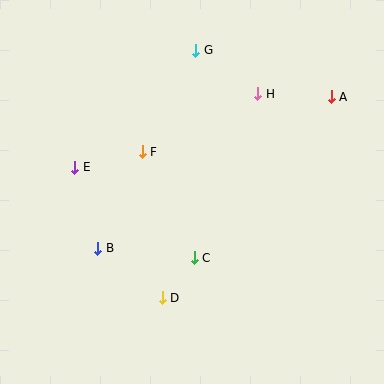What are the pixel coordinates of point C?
Point C is at (194, 258).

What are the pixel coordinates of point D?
Point D is at (162, 298).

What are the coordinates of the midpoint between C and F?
The midpoint between C and F is at (168, 205).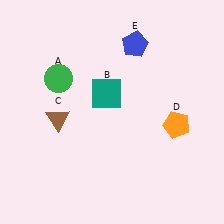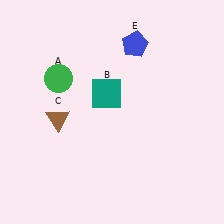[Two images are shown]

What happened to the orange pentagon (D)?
The orange pentagon (D) was removed in Image 2. It was in the bottom-right area of Image 1.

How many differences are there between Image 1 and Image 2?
There is 1 difference between the two images.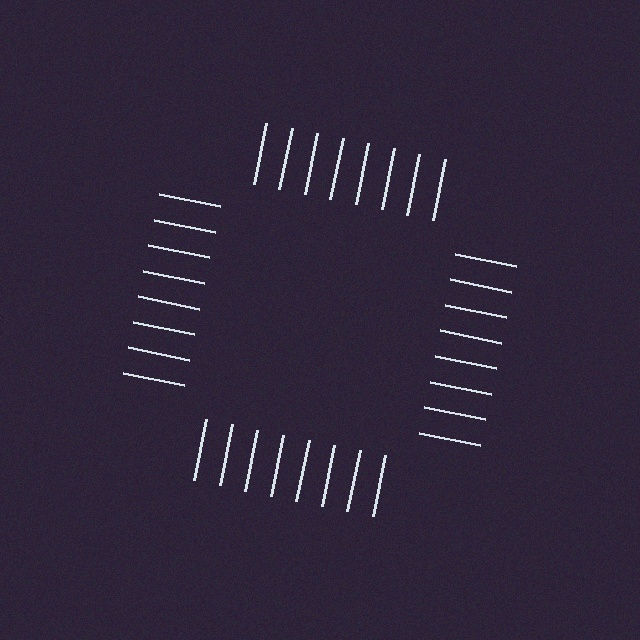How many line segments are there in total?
32 — 8 along each of the 4 edges.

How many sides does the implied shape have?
4 sides — the line-ends trace a square.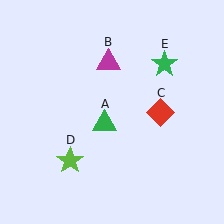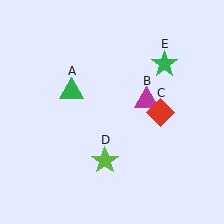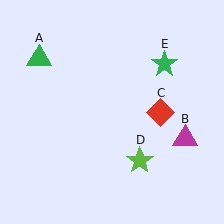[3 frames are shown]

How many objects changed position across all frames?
3 objects changed position: green triangle (object A), magenta triangle (object B), lime star (object D).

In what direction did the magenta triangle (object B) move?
The magenta triangle (object B) moved down and to the right.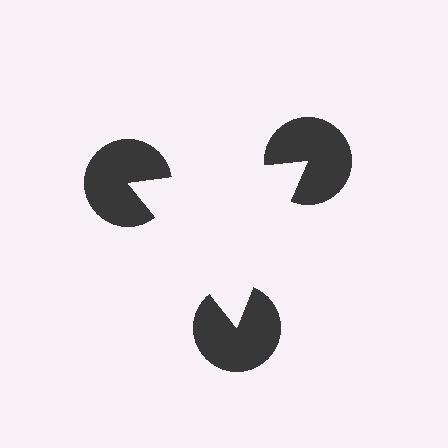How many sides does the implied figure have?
3 sides.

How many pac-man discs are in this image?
There are 3 — one at each vertex of the illusory triangle.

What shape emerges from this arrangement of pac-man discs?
An illusory triangle — its edges are inferred from the aligned wedge cuts in the pac-man discs, not physically drawn.